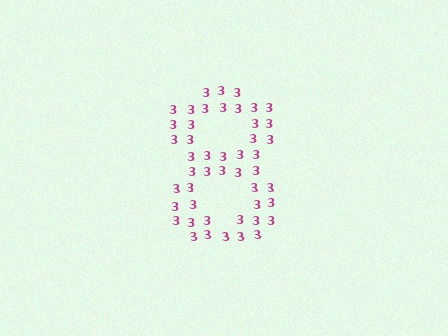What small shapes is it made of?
It is made of small digit 3's.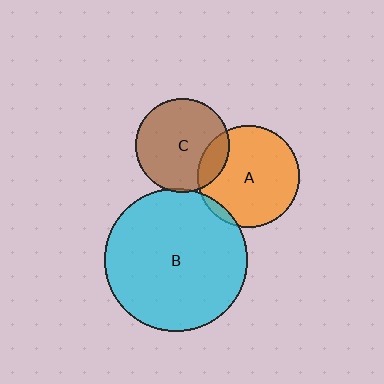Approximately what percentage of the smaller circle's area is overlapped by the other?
Approximately 5%.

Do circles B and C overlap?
Yes.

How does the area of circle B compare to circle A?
Approximately 2.0 times.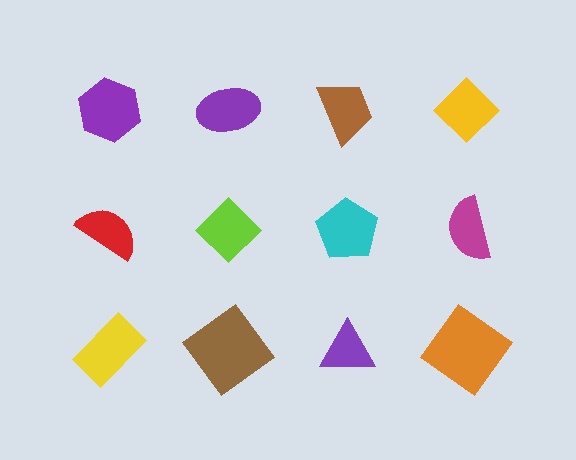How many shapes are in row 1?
4 shapes.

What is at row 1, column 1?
A purple hexagon.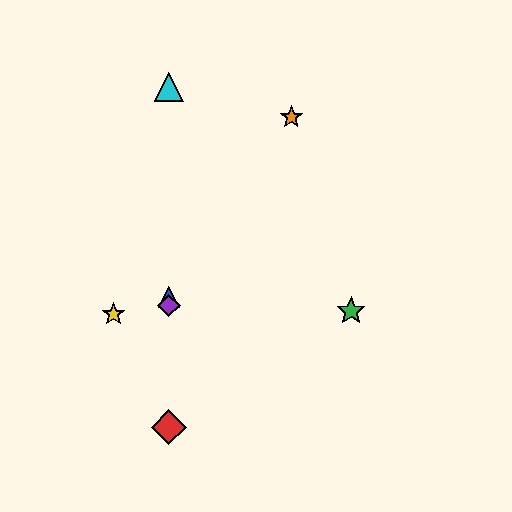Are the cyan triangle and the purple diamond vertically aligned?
Yes, both are at x≈169.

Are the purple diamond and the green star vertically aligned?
No, the purple diamond is at x≈169 and the green star is at x≈351.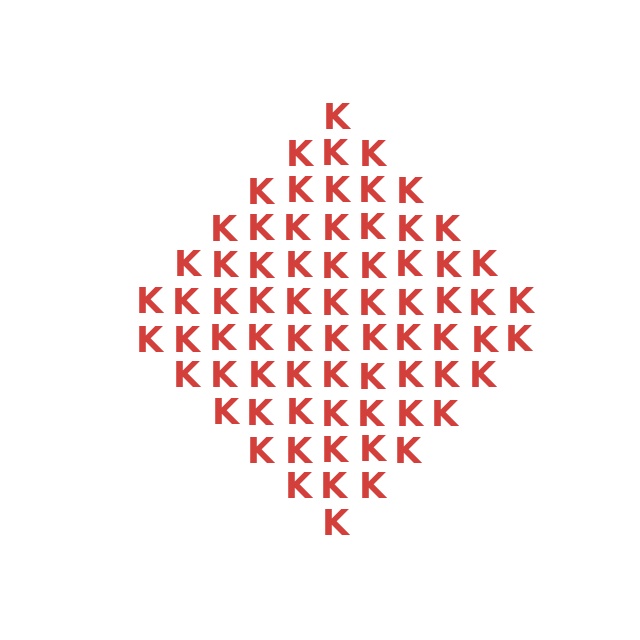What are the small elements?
The small elements are letter K's.